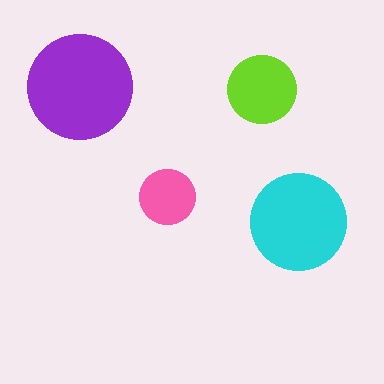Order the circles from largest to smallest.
the purple one, the cyan one, the lime one, the pink one.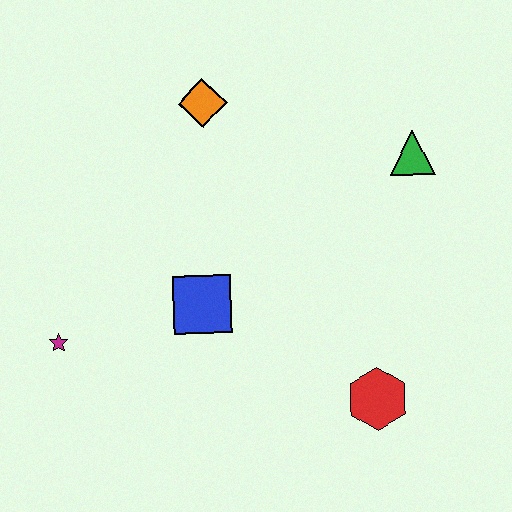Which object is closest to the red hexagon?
The blue square is closest to the red hexagon.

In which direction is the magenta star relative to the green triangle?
The magenta star is to the left of the green triangle.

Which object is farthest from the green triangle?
The magenta star is farthest from the green triangle.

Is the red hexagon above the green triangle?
No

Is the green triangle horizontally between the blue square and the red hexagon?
No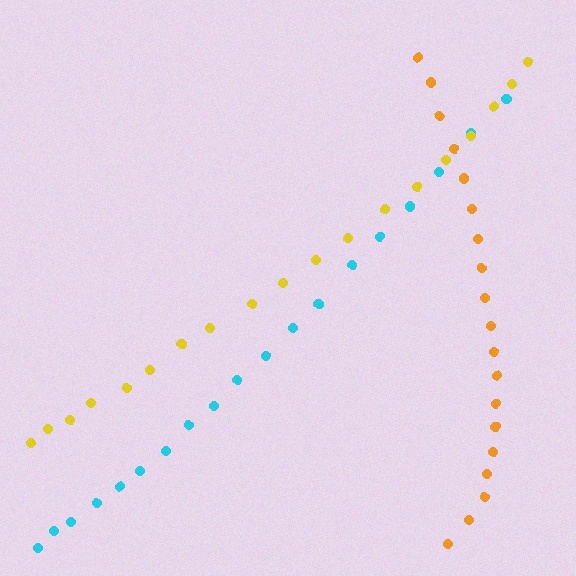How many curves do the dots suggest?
There are 3 distinct paths.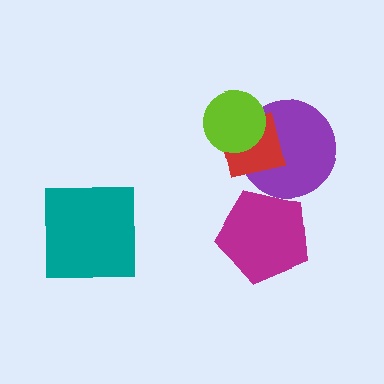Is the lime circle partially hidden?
No, no other shape covers it.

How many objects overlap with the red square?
2 objects overlap with the red square.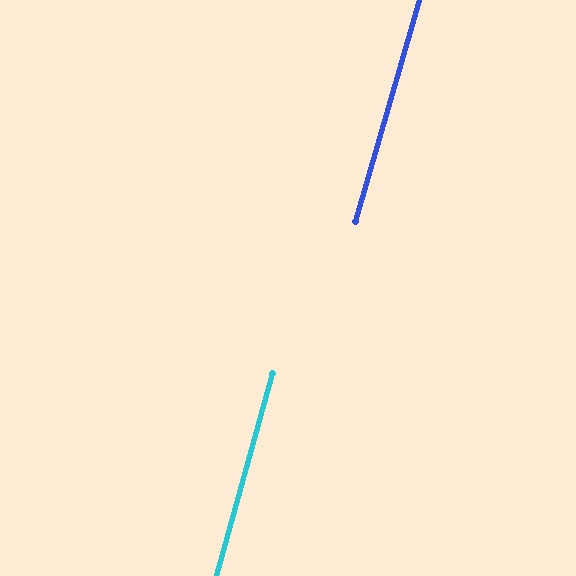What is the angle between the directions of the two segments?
Approximately 1 degree.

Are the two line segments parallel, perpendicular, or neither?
Parallel — their directions differ by only 0.6°.